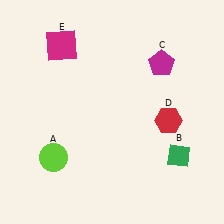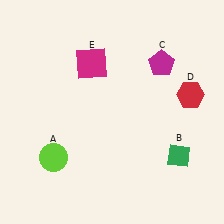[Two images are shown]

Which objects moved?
The objects that moved are: the red hexagon (D), the magenta square (E).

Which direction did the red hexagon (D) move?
The red hexagon (D) moved up.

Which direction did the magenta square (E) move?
The magenta square (E) moved right.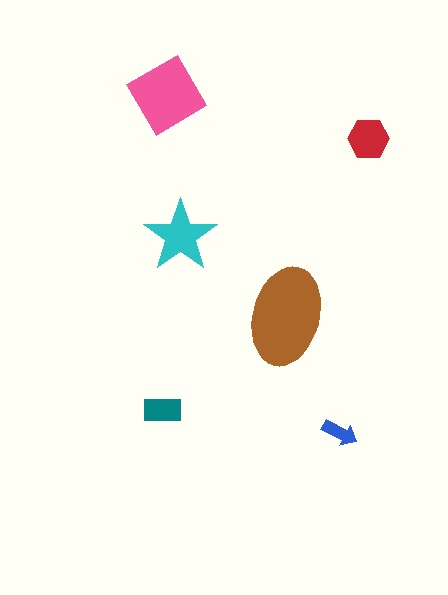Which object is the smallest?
The blue arrow.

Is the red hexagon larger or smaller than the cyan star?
Smaller.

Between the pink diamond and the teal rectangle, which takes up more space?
The pink diamond.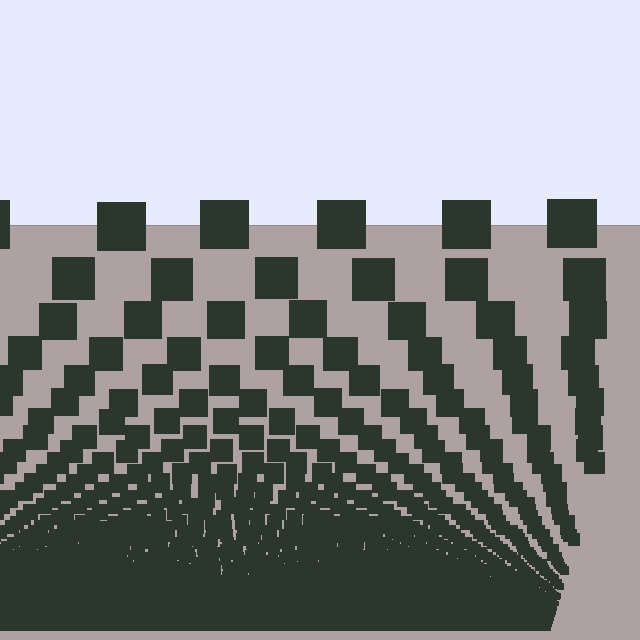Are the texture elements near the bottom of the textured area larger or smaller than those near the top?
Smaller. The gradient is inverted — elements near the bottom are smaller and denser.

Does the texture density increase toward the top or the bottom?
Density increases toward the bottom.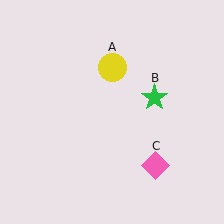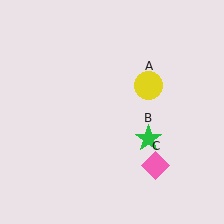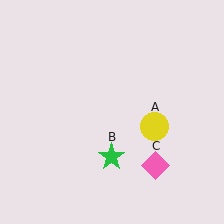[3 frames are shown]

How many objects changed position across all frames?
2 objects changed position: yellow circle (object A), green star (object B).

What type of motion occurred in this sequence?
The yellow circle (object A), green star (object B) rotated clockwise around the center of the scene.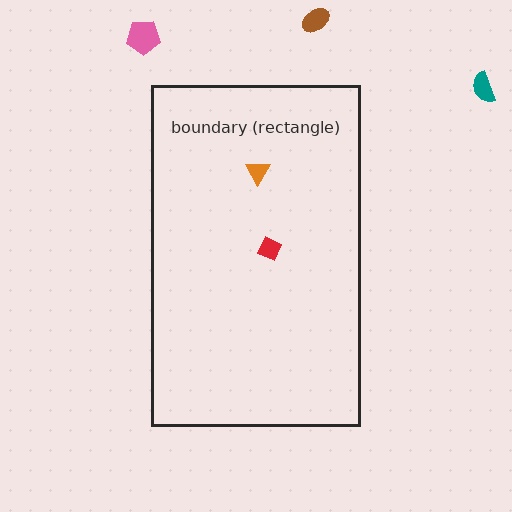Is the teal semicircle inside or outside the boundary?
Outside.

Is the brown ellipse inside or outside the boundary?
Outside.